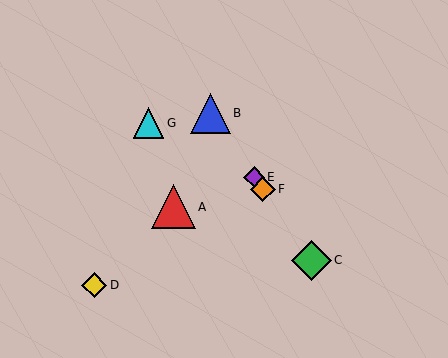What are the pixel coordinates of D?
Object D is at (94, 285).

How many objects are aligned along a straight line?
4 objects (B, C, E, F) are aligned along a straight line.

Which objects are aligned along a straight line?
Objects B, C, E, F are aligned along a straight line.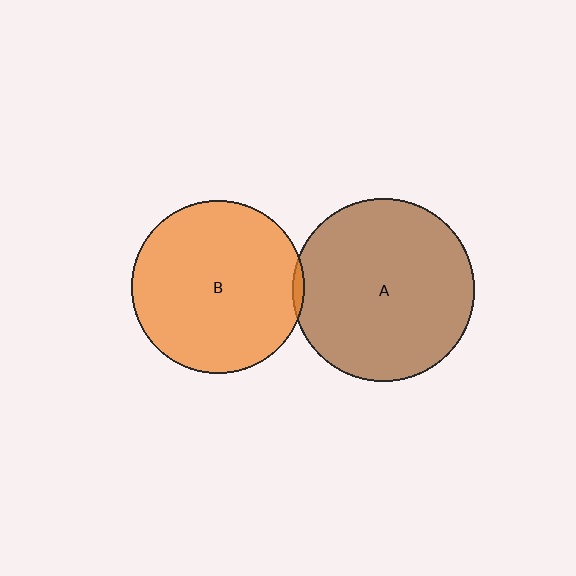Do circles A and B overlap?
Yes.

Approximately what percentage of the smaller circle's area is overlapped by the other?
Approximately 5%.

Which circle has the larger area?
Circle A (brown).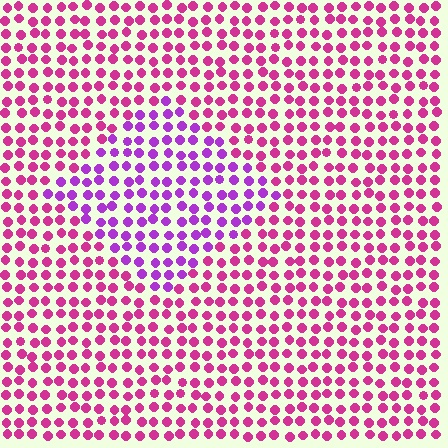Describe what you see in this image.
The image is filled with small magenta elements in a uniform arrangement. A diamond-shaped region is visible where the elements are tinted to a slightly different hue, forming a subtle color boundary.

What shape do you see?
I see a diamond.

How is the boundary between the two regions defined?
The boundary is defined purely by a slight shift in hue (about 37 degrees). Spacing, size, and orientation are identical on both sides.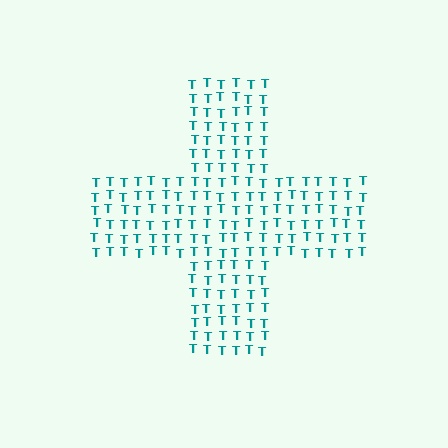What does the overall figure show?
The overall figure shows a cross.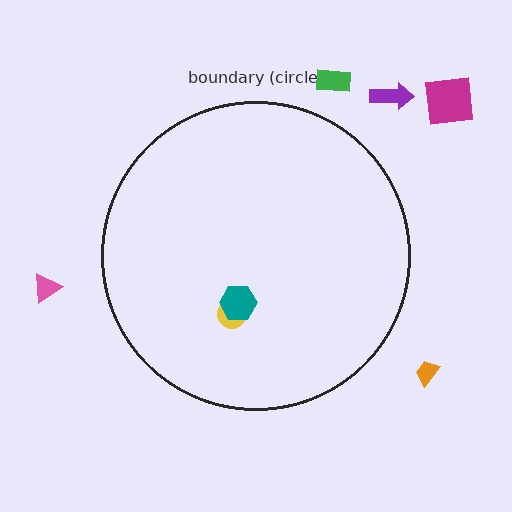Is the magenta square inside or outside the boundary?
Outside.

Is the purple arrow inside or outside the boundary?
Outside.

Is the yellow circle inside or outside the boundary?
Inside.